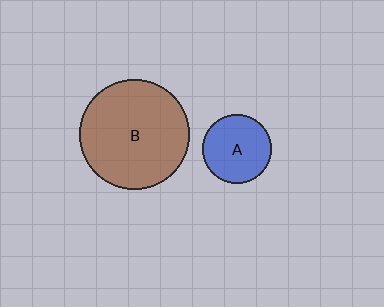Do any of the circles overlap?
No, none of the circles overlap.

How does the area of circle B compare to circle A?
Approximately 2.6 times.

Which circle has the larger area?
Circle B (brown).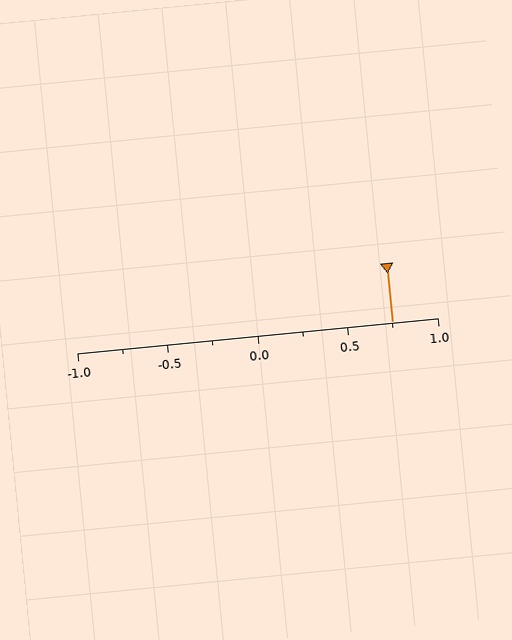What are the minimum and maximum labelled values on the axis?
The axis runs from -1.0 to 1.0.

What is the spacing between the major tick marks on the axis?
The major ticks are spaced 0.5 apart.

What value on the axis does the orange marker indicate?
The marker indicates approximately 0.75.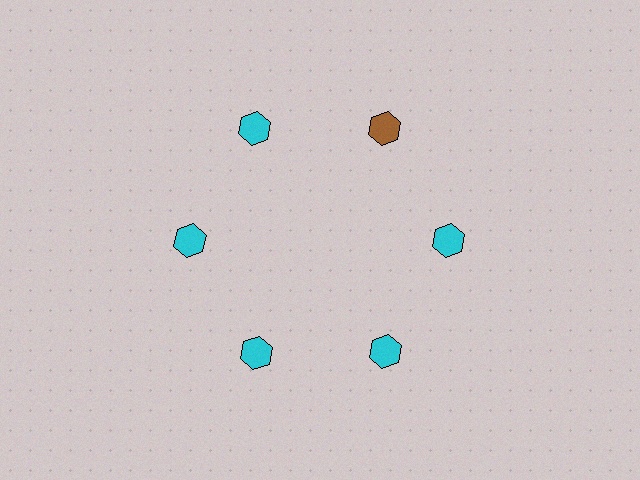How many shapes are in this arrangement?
There are 6 shapes arranged in a ring pattern.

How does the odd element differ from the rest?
It has a different color: brown instead of cyan.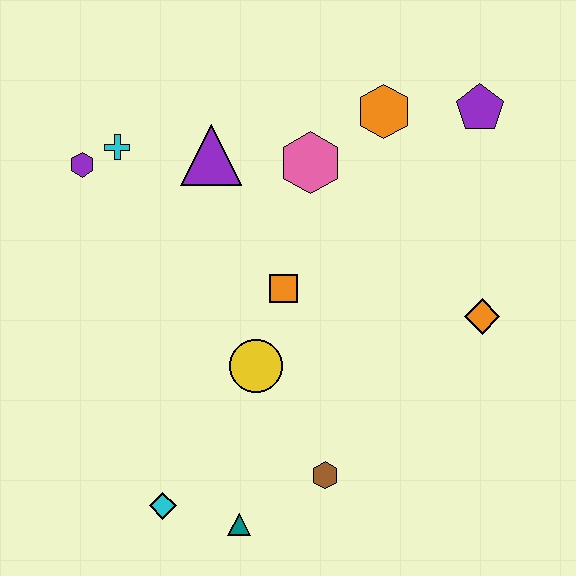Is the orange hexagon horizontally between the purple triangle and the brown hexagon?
No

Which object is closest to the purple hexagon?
The cyan cross is closest to the purple hexagon.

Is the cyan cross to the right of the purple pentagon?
No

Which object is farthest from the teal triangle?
The purple pentagon is farthest from the teal triangle.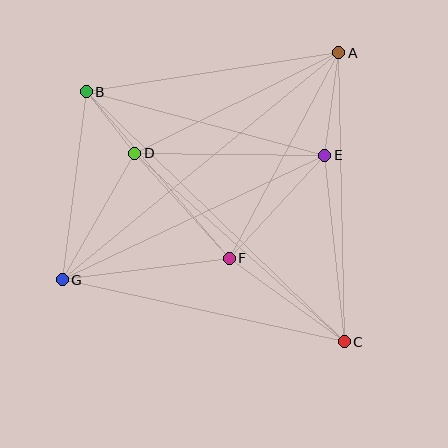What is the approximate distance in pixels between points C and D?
The distance between C and D is approximately 282 pixels.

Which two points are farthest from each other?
Points B and C are farthest from each other.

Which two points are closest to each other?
Points B and D are closest to each other.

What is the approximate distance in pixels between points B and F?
The distance between B and F is approximately 220 pixels.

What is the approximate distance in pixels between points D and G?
The distance between D and G is approximately 146 pixels.